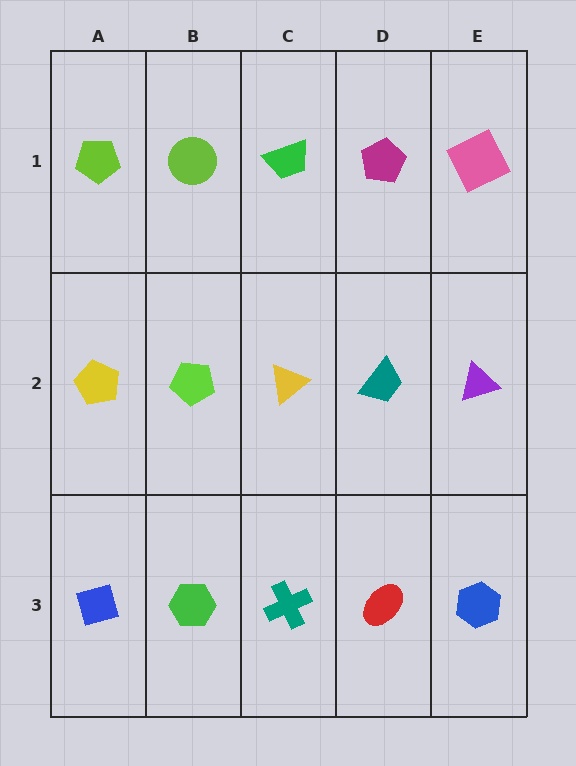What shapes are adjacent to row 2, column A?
A lime pentagon (row 1, column A), a blue diamond (row 3, column A), a lime pentagon (row 2, column B).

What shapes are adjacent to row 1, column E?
A purple triangle (row 2, column E), a magenta pentagon (row 1, column D).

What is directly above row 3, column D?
A teal trapezoid.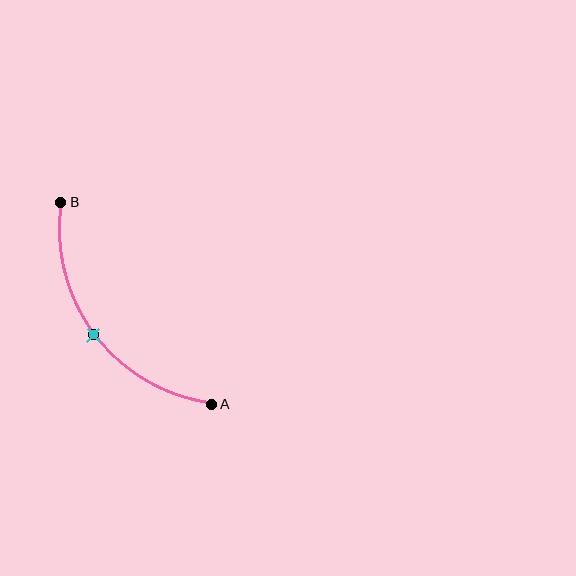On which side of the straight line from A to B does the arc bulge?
The arc bulges below and to the left of the straight line connecting A and B.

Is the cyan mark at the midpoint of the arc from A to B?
Yes. The cyan mark lies on the arc at equal arc-length from both A and B — it is the arc midpoint.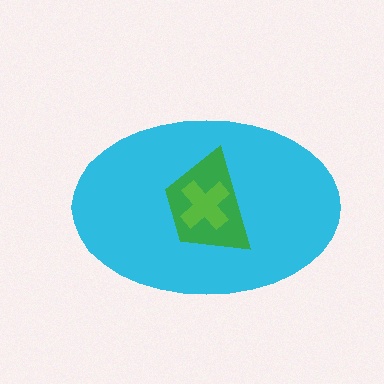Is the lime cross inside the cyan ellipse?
Yes.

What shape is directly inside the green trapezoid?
The lime cross.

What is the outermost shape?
The cyan ellipse.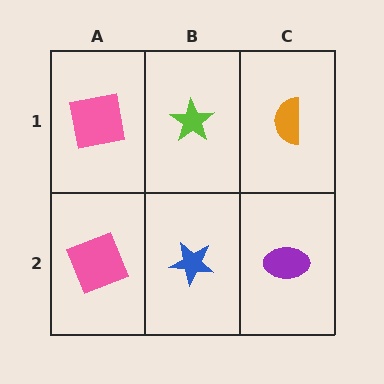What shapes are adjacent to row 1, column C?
A purple ellipse (row 2, column C), a lime star (row 1, column B).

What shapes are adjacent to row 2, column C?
An orange semicircle (row 1, column C), a blue star (row 2, column B).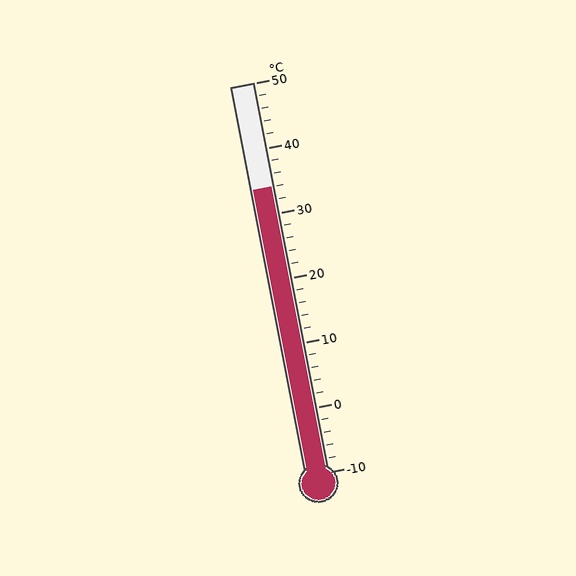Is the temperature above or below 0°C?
The temperature is above 0°C.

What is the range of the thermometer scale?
The thermometer scale ranges from -10°C to 50°C.